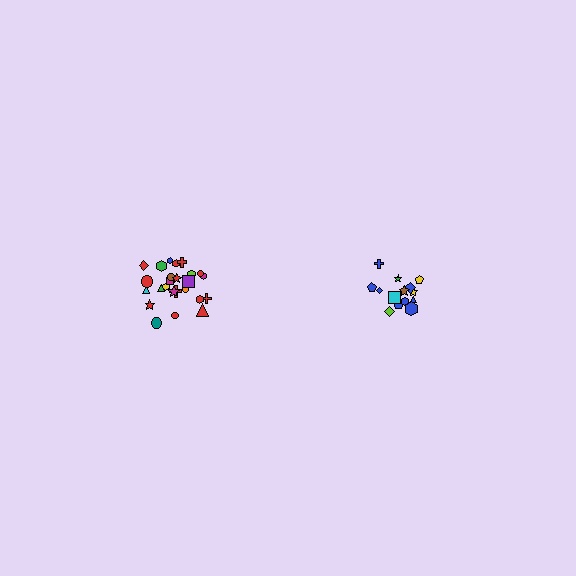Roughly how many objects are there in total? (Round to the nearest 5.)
Roughly 40 objects in total.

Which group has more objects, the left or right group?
The left group.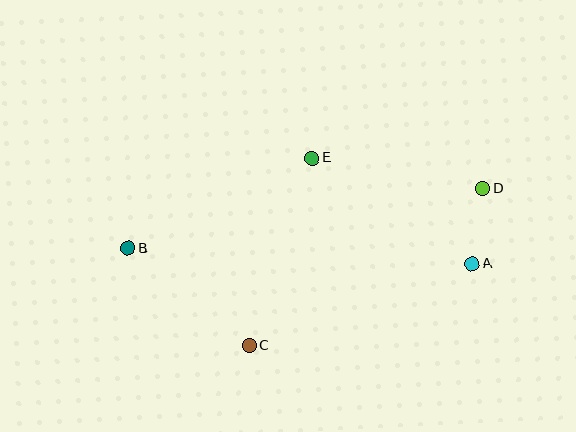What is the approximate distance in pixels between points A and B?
The distance between A and B is approximately 344 pixels.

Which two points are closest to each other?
Points A and D are closest to each other.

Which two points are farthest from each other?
Points B and D are farthest from each other.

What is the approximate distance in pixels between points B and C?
The distance between B and C is approximately 155 pixels.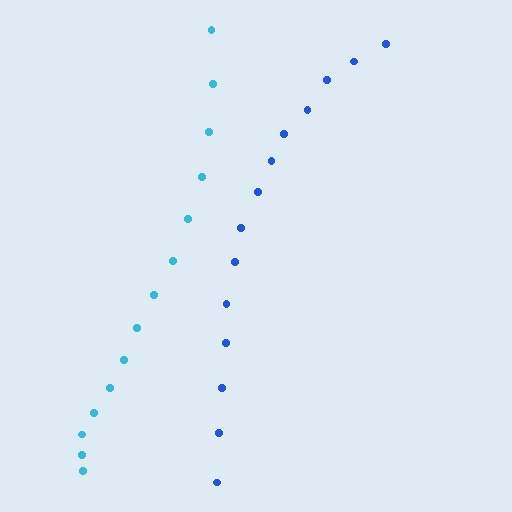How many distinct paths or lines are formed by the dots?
There are 2 distinct paths.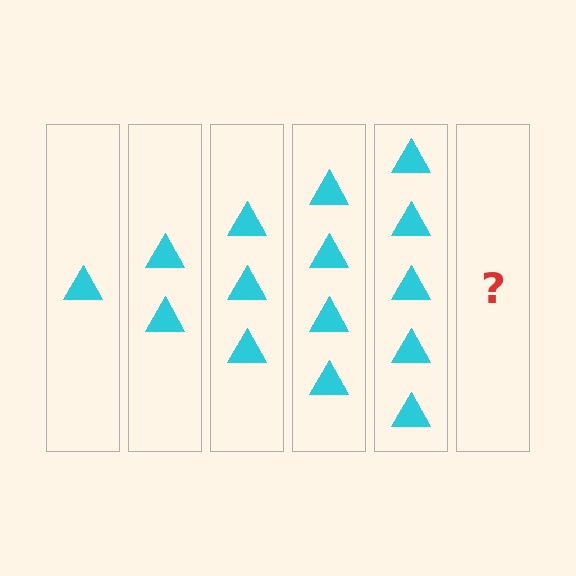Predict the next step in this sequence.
The next step is 6 triangles.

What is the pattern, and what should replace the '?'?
The pattern is that each step adds one more triangle. The '?' should be 6 triangles.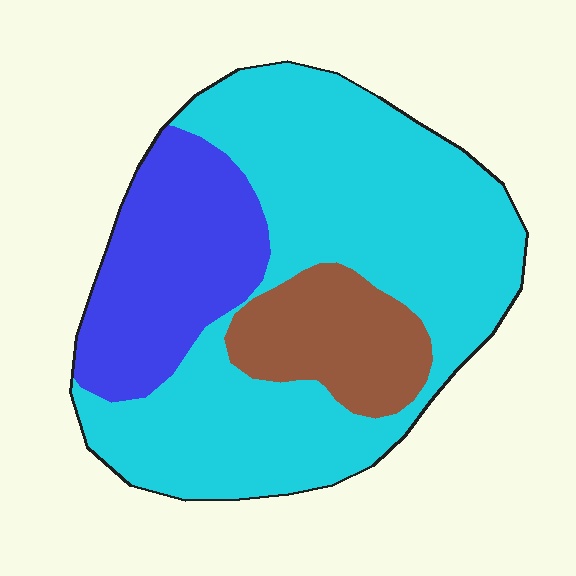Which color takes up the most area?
Cyan, at roughly 60%.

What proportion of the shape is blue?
Blue takes up about one quarter (1/4) of the shape.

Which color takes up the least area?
Brown, at roughly 15%.